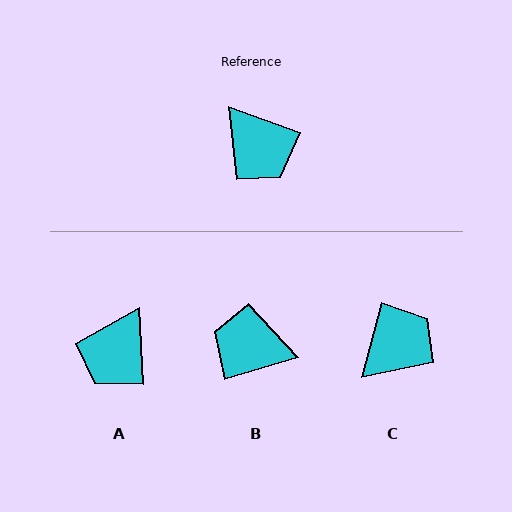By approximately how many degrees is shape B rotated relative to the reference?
Approximately 143 degrees clockwise.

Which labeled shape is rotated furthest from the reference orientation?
B, about 143 degrees away.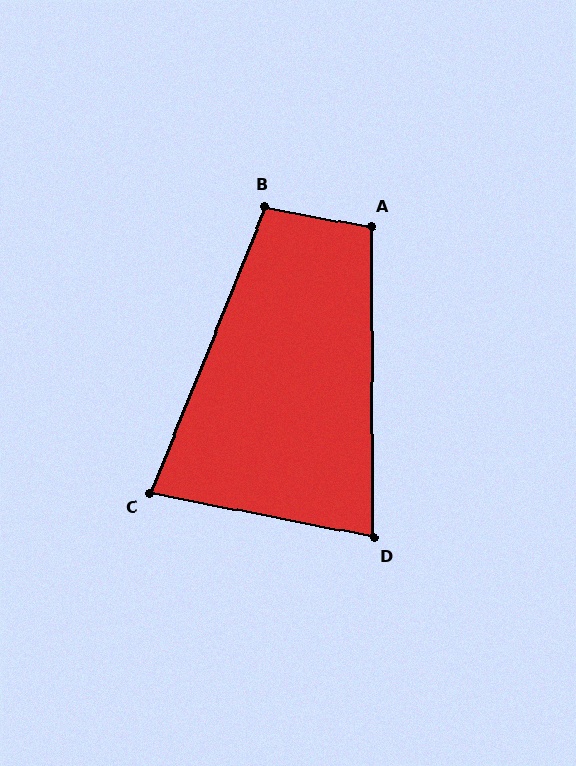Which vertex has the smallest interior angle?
D, at approximately 78 degrees.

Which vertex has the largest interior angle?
B, at approximately 102 degrees.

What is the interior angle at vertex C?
Approximately 79 degrees (acute).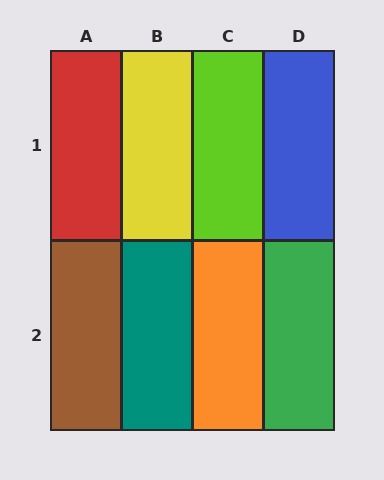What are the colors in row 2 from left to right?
Brown, teal, orange, green.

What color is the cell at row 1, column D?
Blue.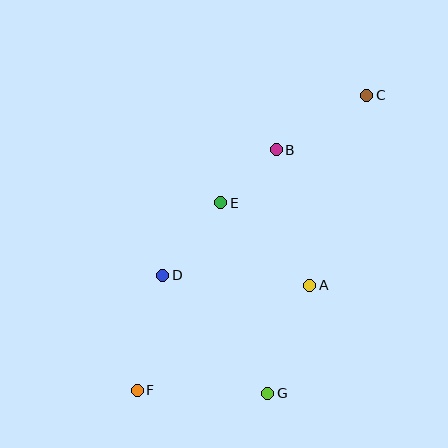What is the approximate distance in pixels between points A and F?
The distance between A and F is approximately 202 pixels.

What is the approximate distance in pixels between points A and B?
The distance between A and B is approximately 139 pixels.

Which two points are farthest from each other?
Points C and F are farthest from each other.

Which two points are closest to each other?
Points B and E are closest to each other.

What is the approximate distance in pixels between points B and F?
The distance between B and F is approximately 278 pixels.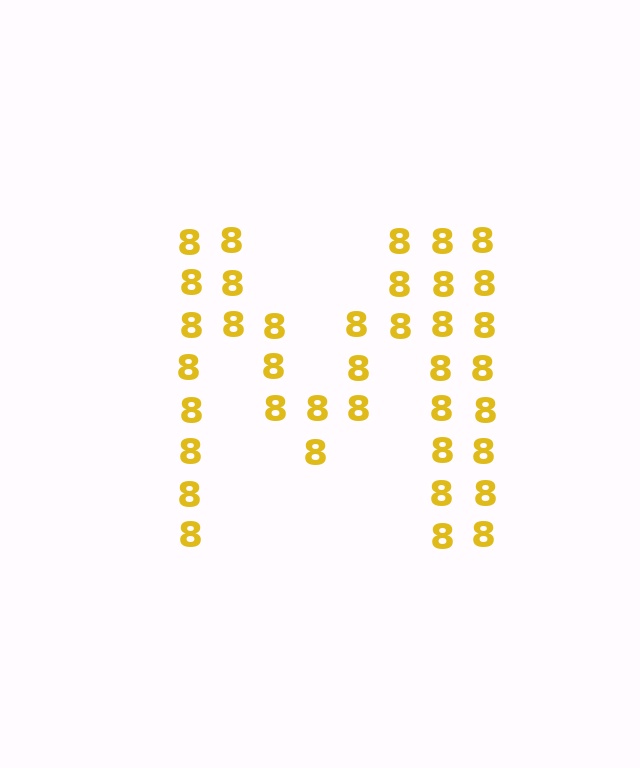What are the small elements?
The small elements are digit 8's.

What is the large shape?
The large shape is the letter M.